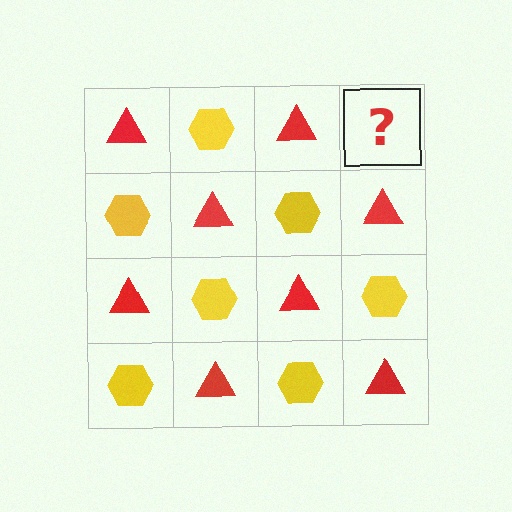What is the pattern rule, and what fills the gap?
The rule is that it alternates red triangle and yellow hexagon in a checkerboard pattern. The gap should be filled with a yellow hexagon.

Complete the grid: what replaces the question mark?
The question mark should be replaced with a yellow hexagon.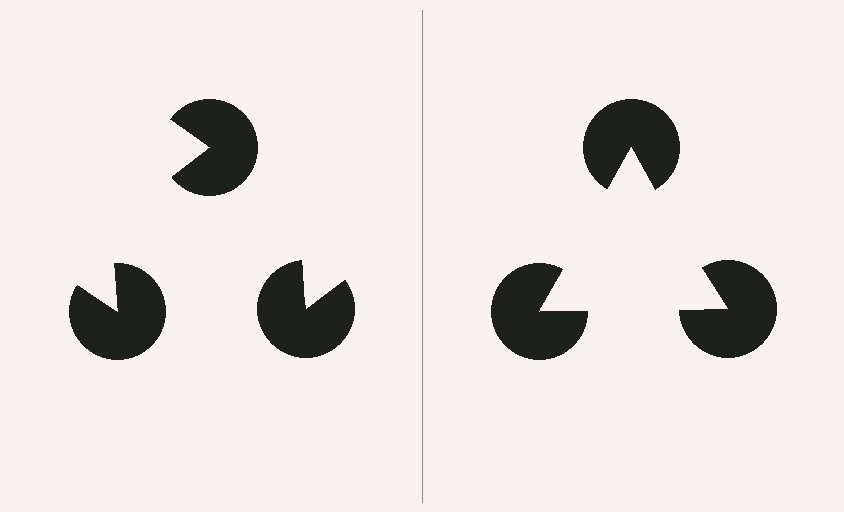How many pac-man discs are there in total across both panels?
6 — 3 on each side.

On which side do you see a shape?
An illusory triangle appears on the right side. On the left side the wedge cuts are rotated, so no coherent shape forms.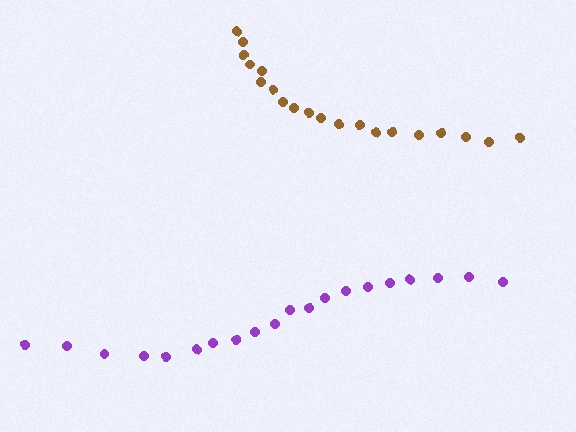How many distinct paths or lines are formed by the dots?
There are 2 distinct paths.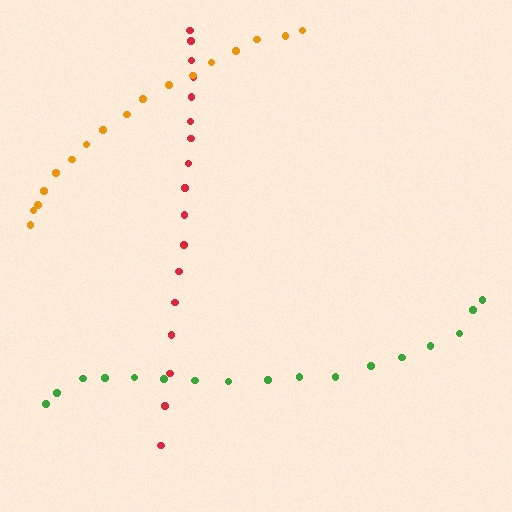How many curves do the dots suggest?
There are 3 distinct paths.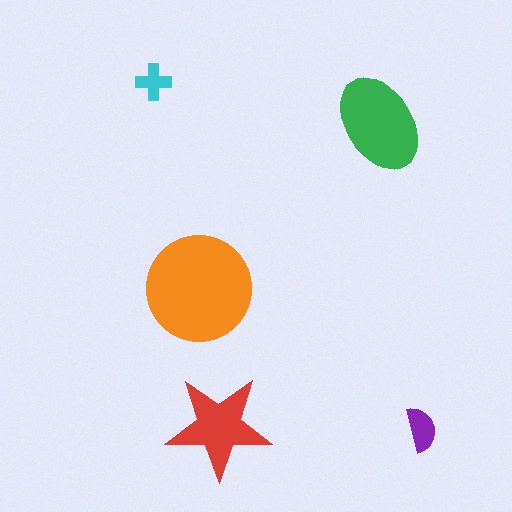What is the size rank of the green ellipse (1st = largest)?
2nd.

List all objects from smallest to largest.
The cyan cross, the purple semicircle, the red star, the green ellipse, the orange circle.